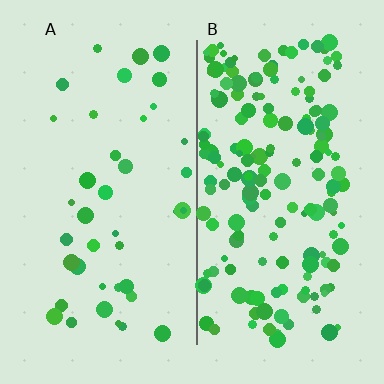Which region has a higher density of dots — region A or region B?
B (the right).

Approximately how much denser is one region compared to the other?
Approximately 4.1× — region B over region A.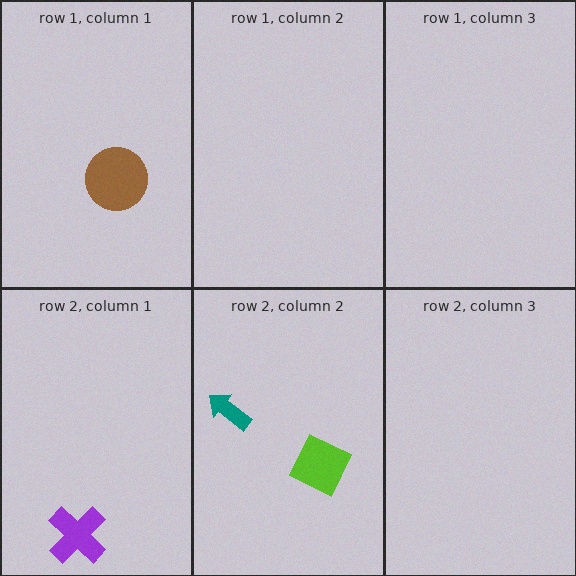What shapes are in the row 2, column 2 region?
The lime square, the teal arrow.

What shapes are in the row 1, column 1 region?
The brown circle.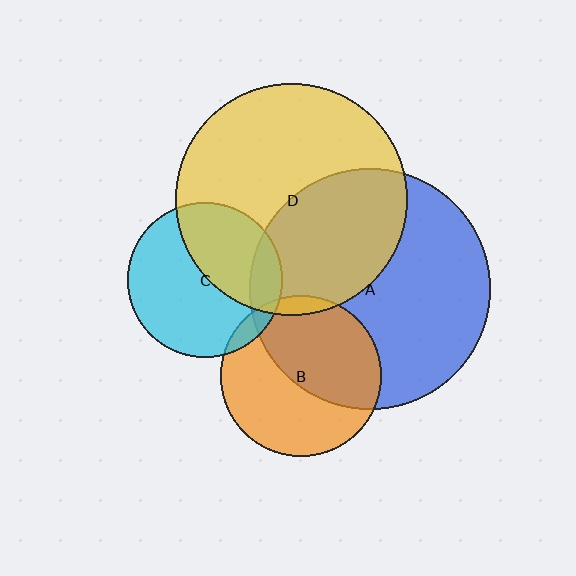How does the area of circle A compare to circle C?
Approximately 2.4 times.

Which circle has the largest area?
Circle A (blue).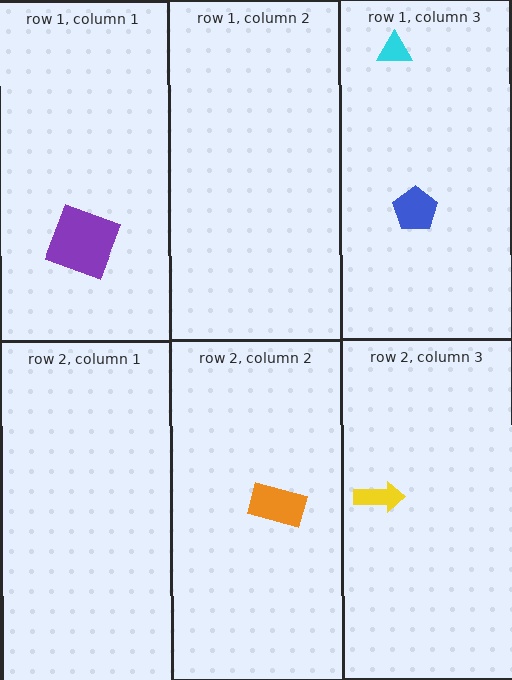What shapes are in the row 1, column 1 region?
The purple square.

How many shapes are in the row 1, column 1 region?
1.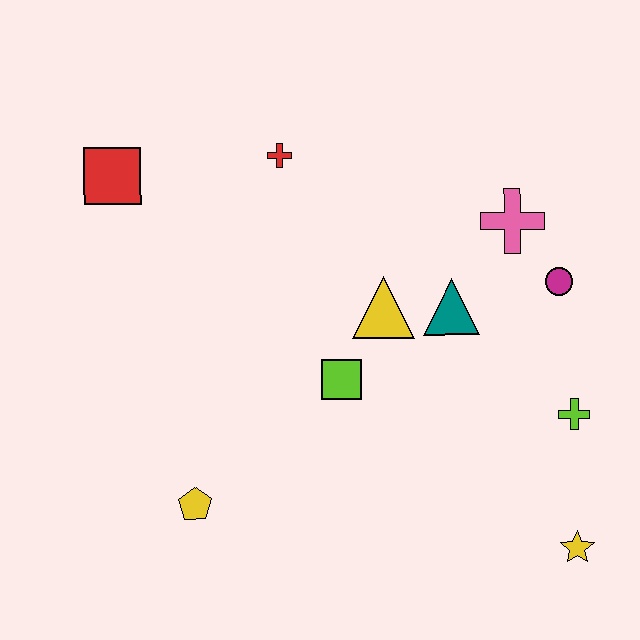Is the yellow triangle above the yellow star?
Yes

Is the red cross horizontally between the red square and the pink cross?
Yes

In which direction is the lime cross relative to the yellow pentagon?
The lime cross is to the right of the yellow pentagon.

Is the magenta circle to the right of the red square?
Yes